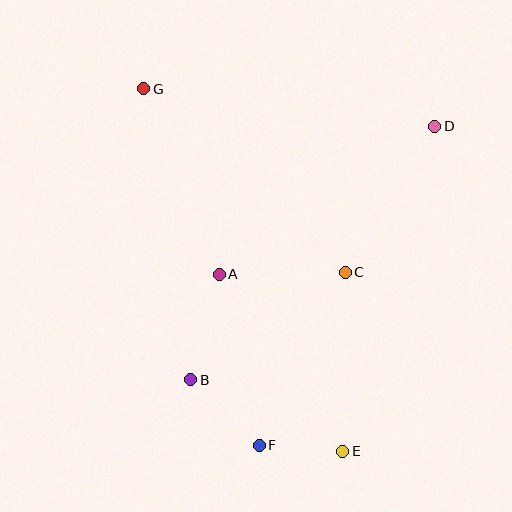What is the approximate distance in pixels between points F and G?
The distance between F and G is approximately 375 pixels.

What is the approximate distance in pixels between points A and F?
The distance between A and F is approximately 176 pixels.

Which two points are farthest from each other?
Points E and G are farthest from each other.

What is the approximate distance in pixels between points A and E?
The distance between A and E is approximately 216 pixels.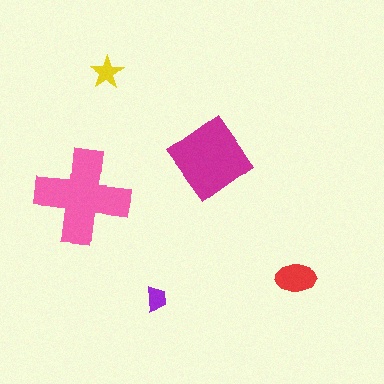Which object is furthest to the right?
The red ellipse is rightmost.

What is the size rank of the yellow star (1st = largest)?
4th.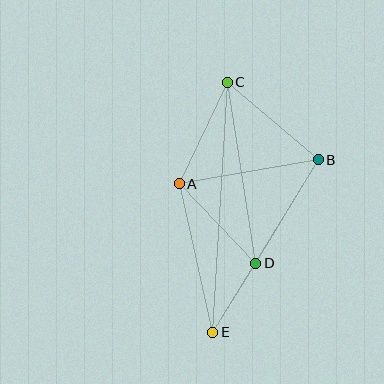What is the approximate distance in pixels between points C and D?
The distance between C and D is approximately 183 pixels.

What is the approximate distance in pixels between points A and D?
The distance between A and D is approximately 110 pixels.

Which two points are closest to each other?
Points D and E are closest to each other.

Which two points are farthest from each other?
Points C and E are farthest from each other.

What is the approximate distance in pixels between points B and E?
The distance between B and E is approximately 202 pixels.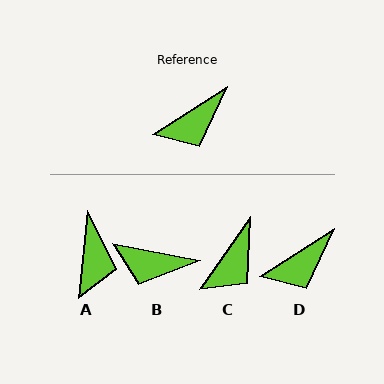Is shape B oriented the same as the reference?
No, it is off by about 44 degrees.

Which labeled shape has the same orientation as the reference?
D.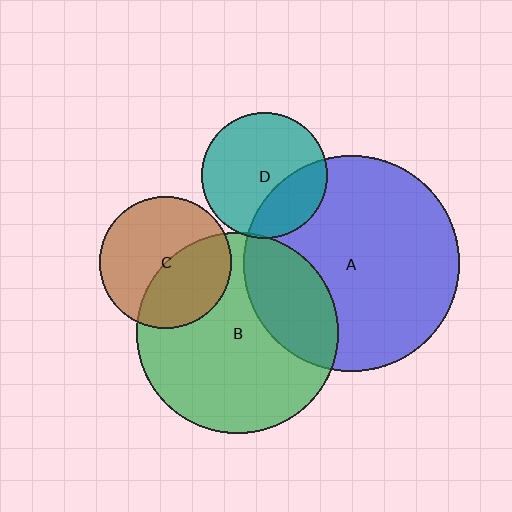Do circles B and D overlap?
Yes.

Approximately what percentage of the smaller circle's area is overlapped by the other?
Approximately 5%.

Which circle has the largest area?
Circle A (blue).